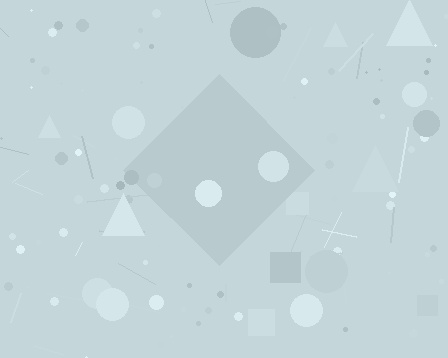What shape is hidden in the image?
A diamond is hidden in the image.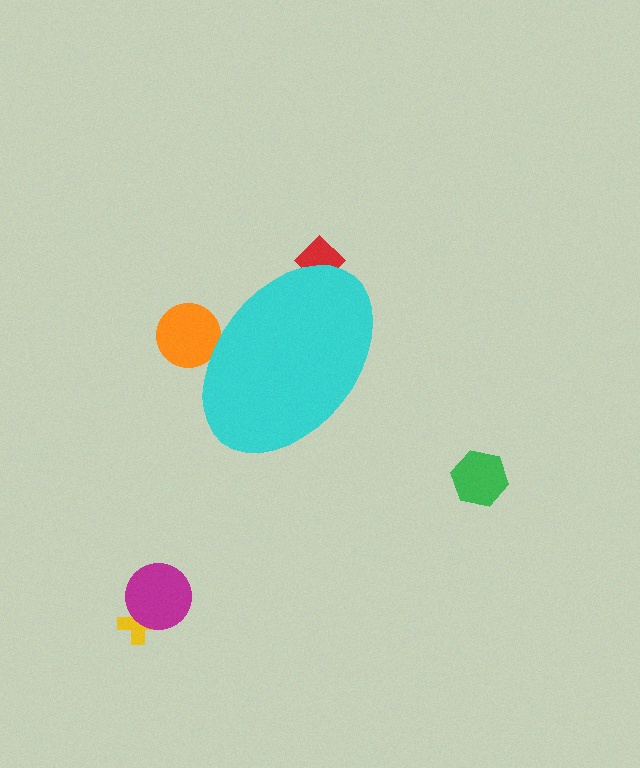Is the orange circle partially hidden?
Yes, the orange circle is partially hidden behind the cyan ellipse.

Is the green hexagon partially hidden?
No, the green hexagon is fully visible.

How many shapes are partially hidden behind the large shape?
2 shapes are partially hidden.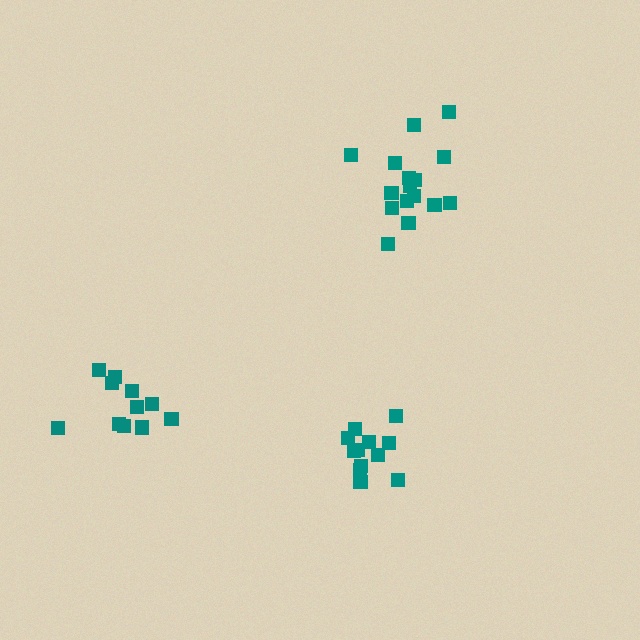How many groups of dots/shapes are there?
There are 3 groups.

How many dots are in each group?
Group 1: 16 dots, Group 2: 13 dots, Group 3: 11 dots (40 total).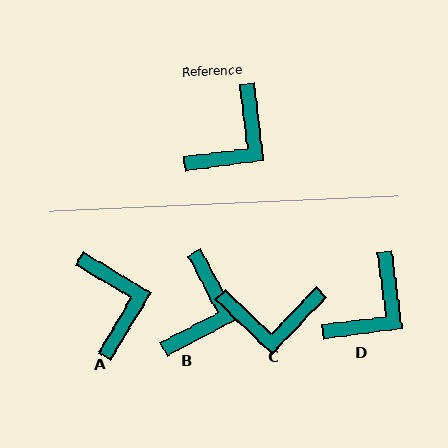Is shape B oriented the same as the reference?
No, it is off by about 20 degrees.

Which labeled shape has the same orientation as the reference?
D.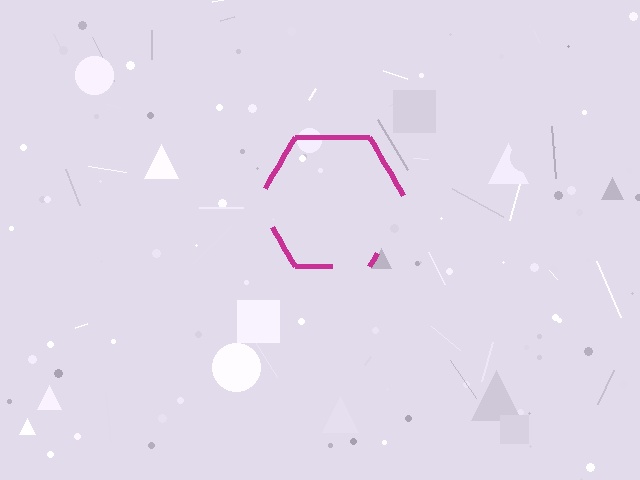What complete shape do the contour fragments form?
The contour fragments form a hexagon.